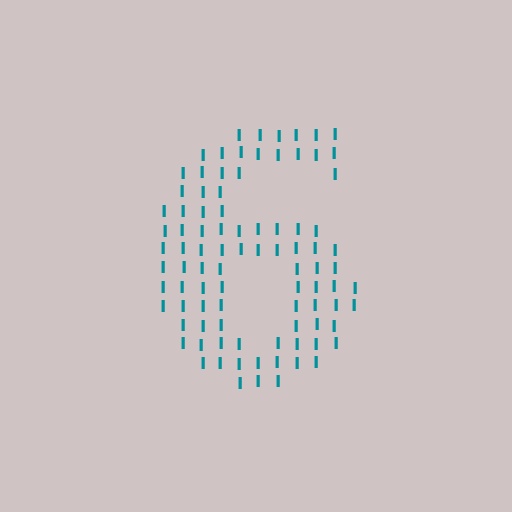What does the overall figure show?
The overall figure shows the digit 6.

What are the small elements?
The small elements are letter I's.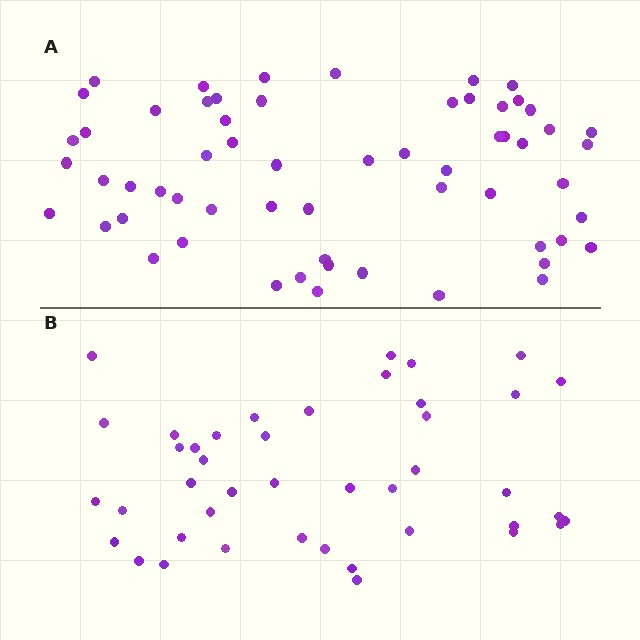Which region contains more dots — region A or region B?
Region A (the top region) has more dots.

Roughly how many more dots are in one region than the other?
Region A has approximately 15 more dots than region B.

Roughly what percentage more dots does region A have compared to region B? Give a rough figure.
About 40% more.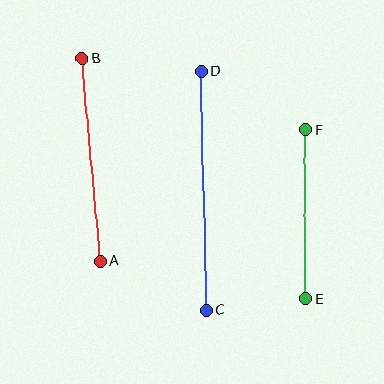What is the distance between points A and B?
The distance is approximately 204 pixels.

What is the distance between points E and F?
The distance is approximately 169 pixels.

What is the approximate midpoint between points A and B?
The midpoint is at approximately (91, 160) pixels.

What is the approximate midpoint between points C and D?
The midpoint is at approximately (204, 190) pixels.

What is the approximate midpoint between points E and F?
The midpoint is at approximately (306, 214) pixels.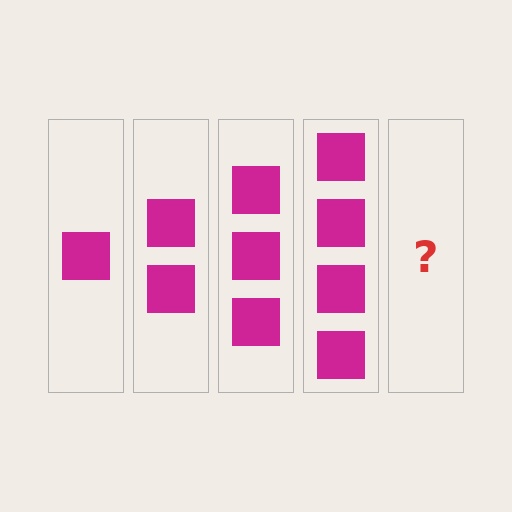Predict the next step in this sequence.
The next step is 5 squares.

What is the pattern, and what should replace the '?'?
The pattern is that each step adds one more square. The '?' should be 5 squares.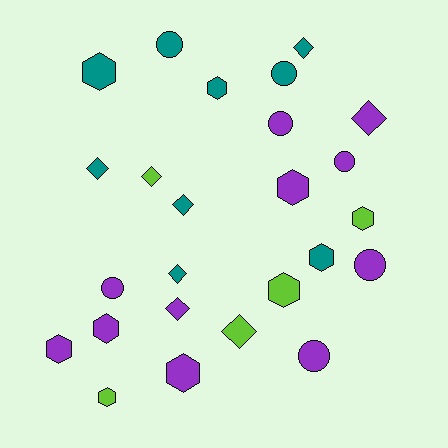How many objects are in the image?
There are 25 objects.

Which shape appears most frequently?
Hexagon, with 10 objects.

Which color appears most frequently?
Purple, with 11 objects.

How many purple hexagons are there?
There are 4 purple hexagons.